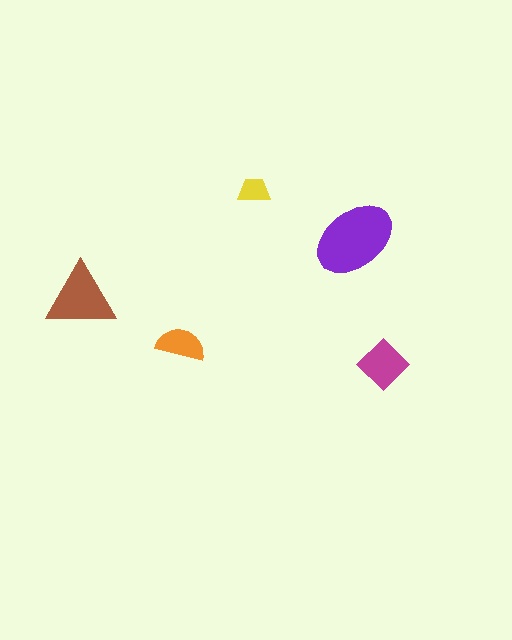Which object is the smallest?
The yellow trapezoid.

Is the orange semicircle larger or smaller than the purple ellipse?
Smaller.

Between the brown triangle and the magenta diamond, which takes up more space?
The brown triangle.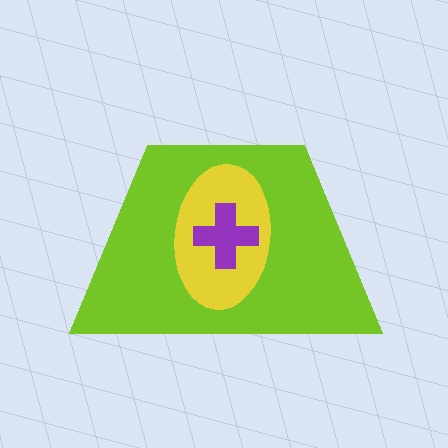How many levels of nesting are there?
3.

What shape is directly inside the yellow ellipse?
The purple cross.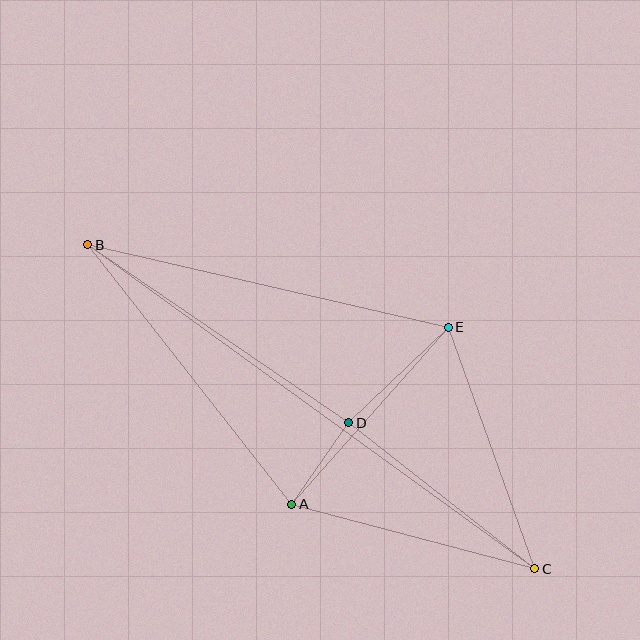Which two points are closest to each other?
Points A and D are closest to each other.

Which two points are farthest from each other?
Points B and C are farthest from each other.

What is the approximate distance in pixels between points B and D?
The distance between B and D is approximately 316 pixels.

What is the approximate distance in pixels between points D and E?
The distance between D and E is approximately 138 pixels.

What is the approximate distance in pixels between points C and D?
The distance between C and D is approximately 237 pixels.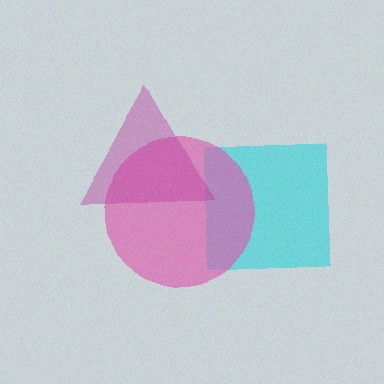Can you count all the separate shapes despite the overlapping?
Yes, there are 3 separate shapes.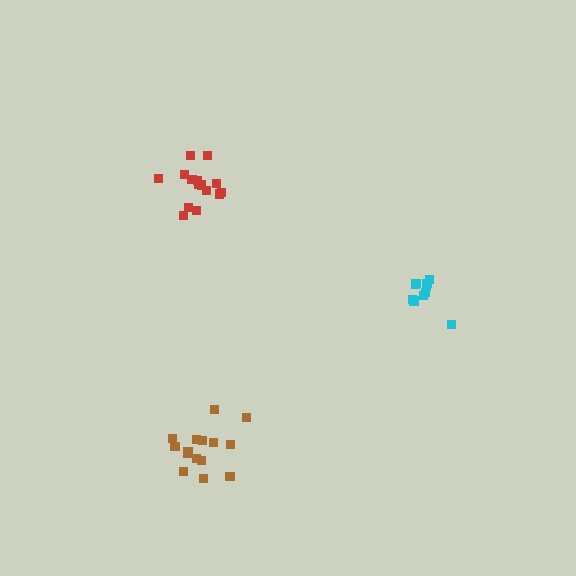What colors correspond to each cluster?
The clusters are colored: red, cyan, brown.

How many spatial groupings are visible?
There are 3 spatial groupings.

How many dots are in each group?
Group 1: 15 dots, Group 2: 11 dots, Group 3: 15 dots (41 total).